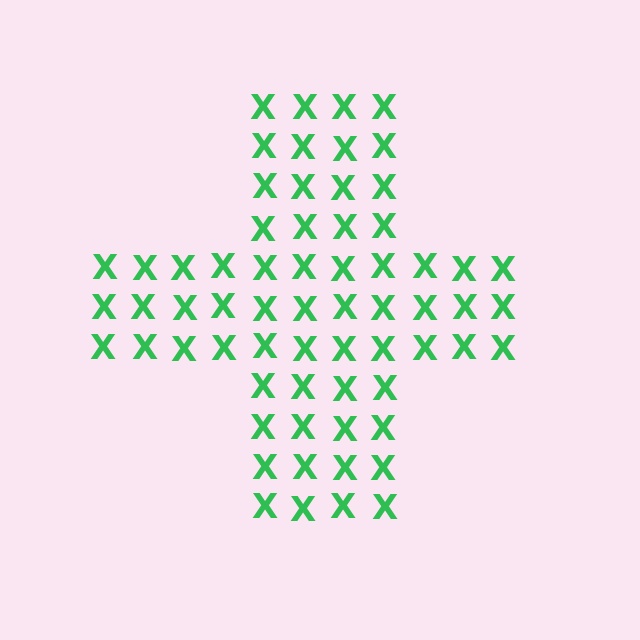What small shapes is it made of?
It is made of small letter X's.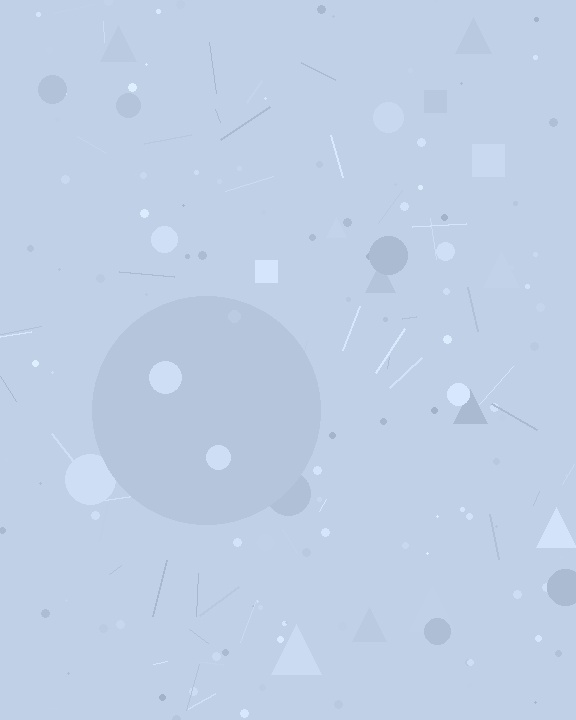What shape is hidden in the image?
A circle is hidden in the image.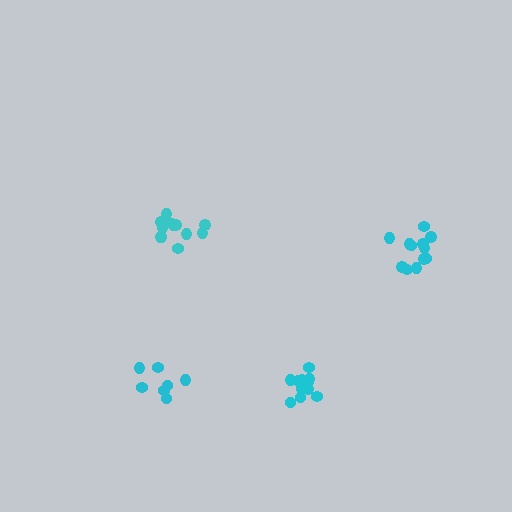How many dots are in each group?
Group 1: 12 dots, Group 2: 7 dots, Group 3: 12 dots, Group 4: 13 dots (44 total).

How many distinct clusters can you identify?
There are 4 distinct clusters.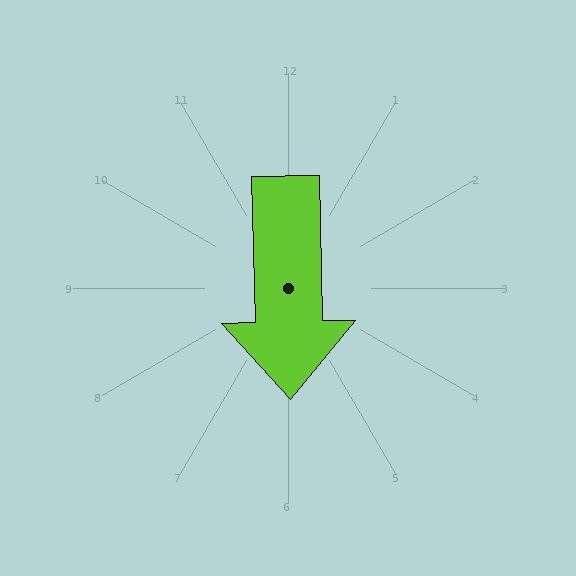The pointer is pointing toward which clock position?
Roughly 6 o'clock.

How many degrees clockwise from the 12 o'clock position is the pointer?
Approximately 179 degrees.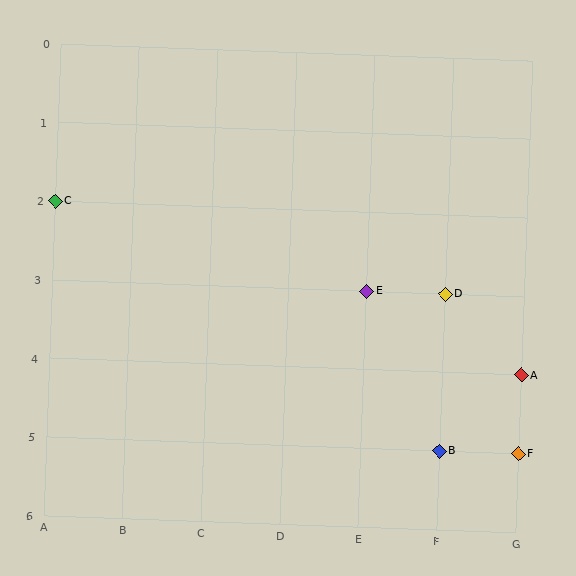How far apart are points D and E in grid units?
Points D and E are 1 column apart.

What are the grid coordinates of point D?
Point D is at grid coordinates (F, 3).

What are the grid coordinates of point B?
Point B is at grid coordinates (F, 5).